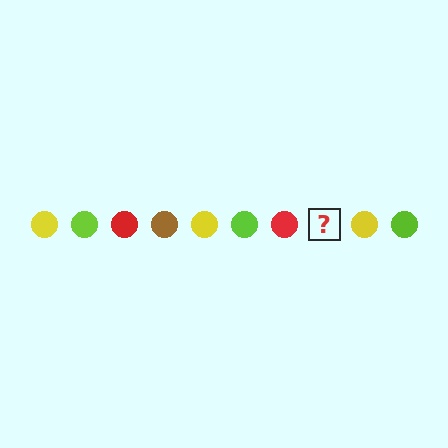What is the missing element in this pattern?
The missing element is a brown circle.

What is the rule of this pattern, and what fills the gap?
The rule is that the pattern cycles through yellow, lime, red, brown circles. The gap should be filled with a brown circle.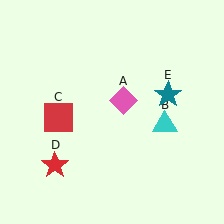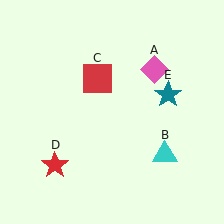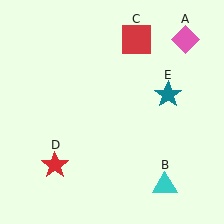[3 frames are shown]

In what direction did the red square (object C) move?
The red square (object C) moved up and to the right.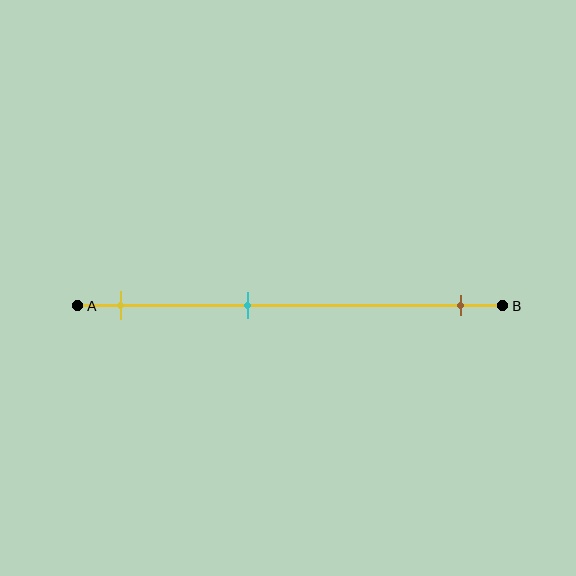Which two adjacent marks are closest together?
The yellow and cyan marks are the closest adjacent pair.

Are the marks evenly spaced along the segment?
No, the marks are not evenly spaced.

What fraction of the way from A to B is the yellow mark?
The yellow mark is approximately 10% (0.1) of the way from A to B.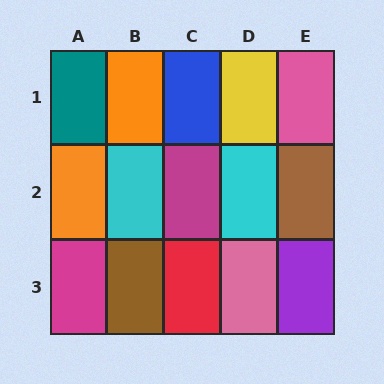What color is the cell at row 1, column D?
Yellow.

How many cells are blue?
1 cell is blue.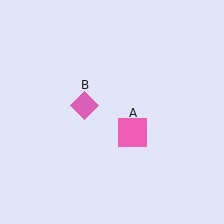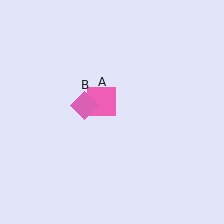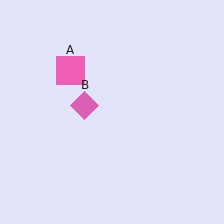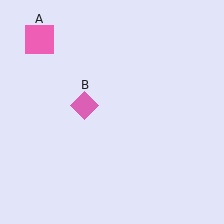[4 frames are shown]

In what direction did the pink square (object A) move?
The pink square (object A) moved up and to the left.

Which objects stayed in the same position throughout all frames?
Pink diamond (object B) remained stationary.